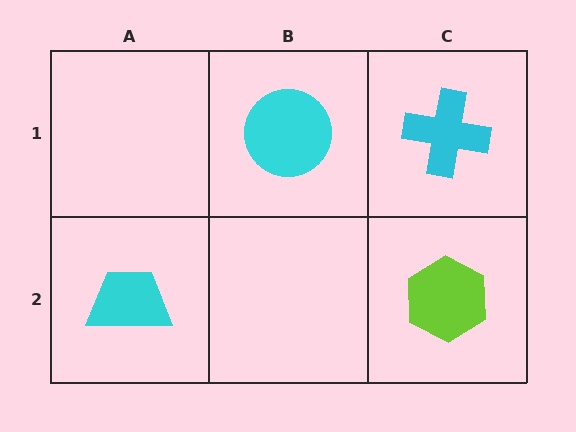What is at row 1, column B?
A cyan circle.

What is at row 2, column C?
A lime hexagon.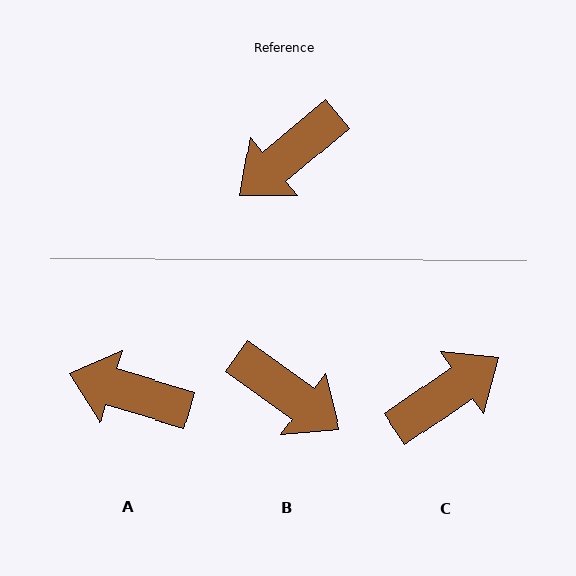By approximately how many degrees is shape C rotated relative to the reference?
Approximately 175 degrees counter-clockwise.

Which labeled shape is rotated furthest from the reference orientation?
C, about 175 degrees away.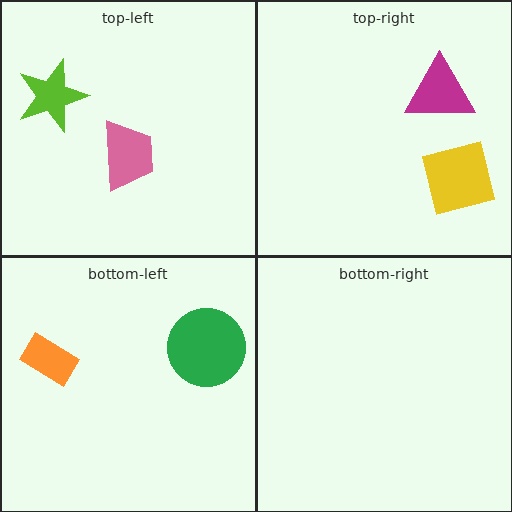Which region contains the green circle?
The bottom-left region.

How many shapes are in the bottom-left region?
2.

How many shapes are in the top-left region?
2.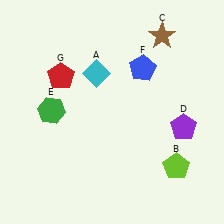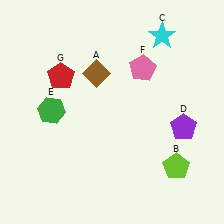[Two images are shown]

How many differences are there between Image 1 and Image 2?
There are 3 differences between the two images.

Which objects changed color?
A changed from cyan to brown. C changed from brown to cyan. F changed from blue to pink.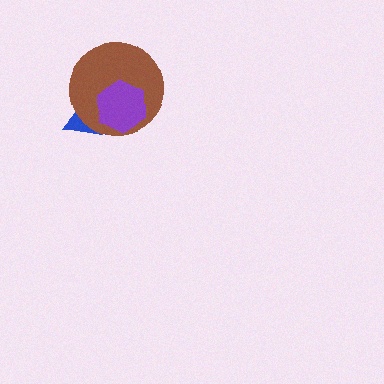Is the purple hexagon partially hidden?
No, no other shape covers it.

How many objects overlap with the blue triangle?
2 objects overlap with the blue triangle.